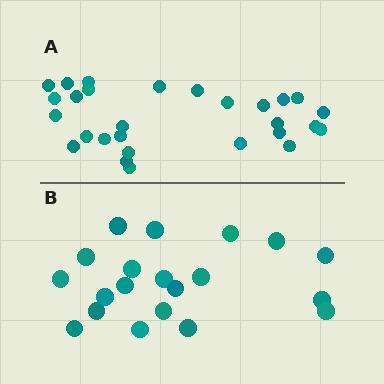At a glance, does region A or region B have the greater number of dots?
Region A (the top region) has more dots.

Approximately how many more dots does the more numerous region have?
Region A has roughly 8 or so more dots than region B.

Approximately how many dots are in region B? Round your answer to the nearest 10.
About 20 dots.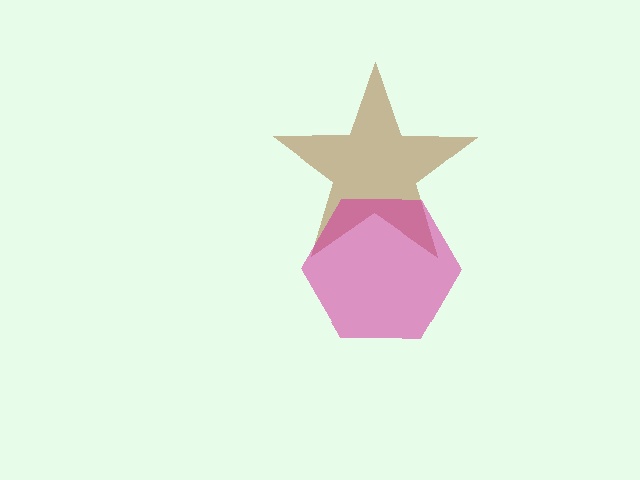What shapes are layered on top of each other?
The layered shapes are: a brown star, a magenta hexagon.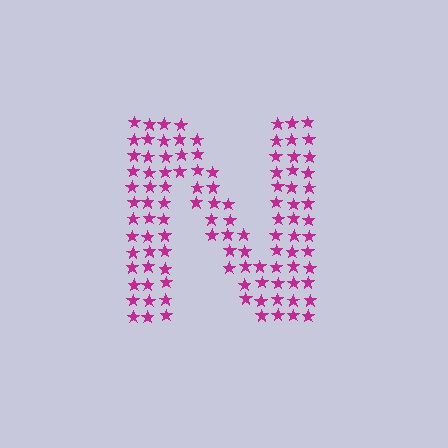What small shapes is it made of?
It is made of small stars.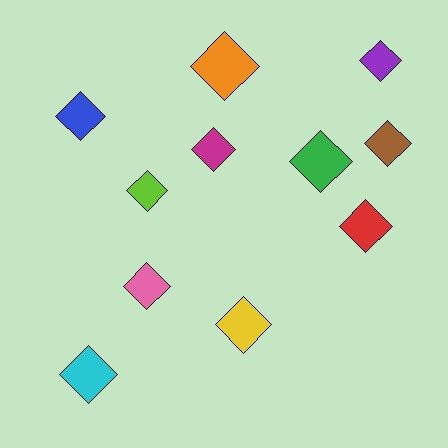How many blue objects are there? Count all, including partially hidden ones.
There is 1 blue object.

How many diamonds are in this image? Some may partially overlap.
There are 11 diamonds.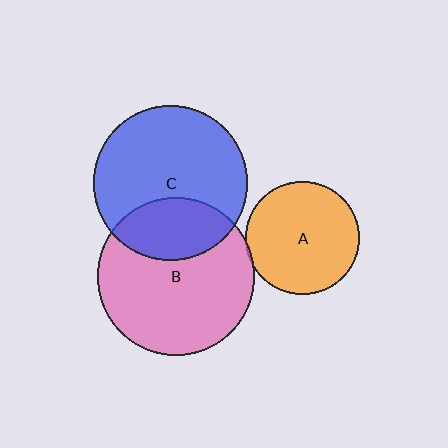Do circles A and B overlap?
Yes.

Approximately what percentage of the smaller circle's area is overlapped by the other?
Approximately 5%.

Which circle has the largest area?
Circle B (pink).